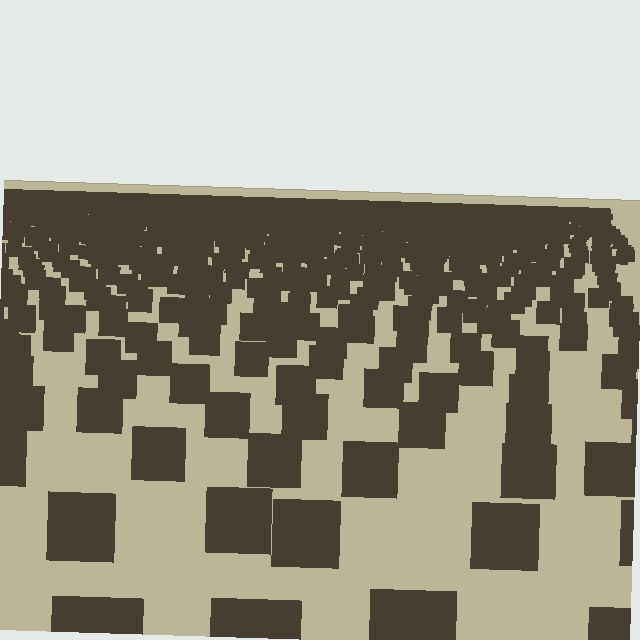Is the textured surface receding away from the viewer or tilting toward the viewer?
The surface is receding away from the viewer. Texture elements get smaller and denser toward the top.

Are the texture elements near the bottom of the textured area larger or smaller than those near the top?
Larger. Near the bottom, elements are closer to the viewer and appear at a bigger on-screen size.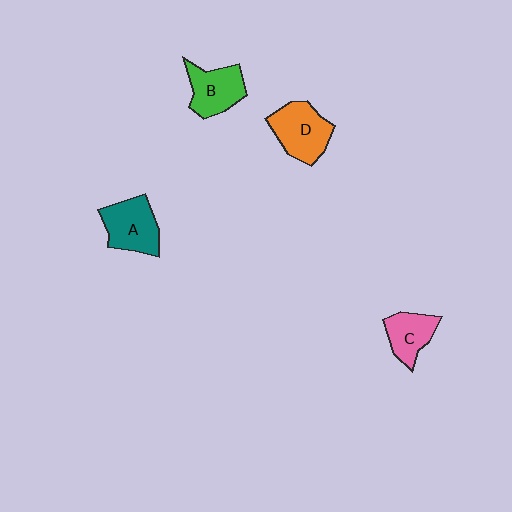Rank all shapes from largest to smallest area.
From largest to smallest: D (orange), A (teal), B (green), C (pink).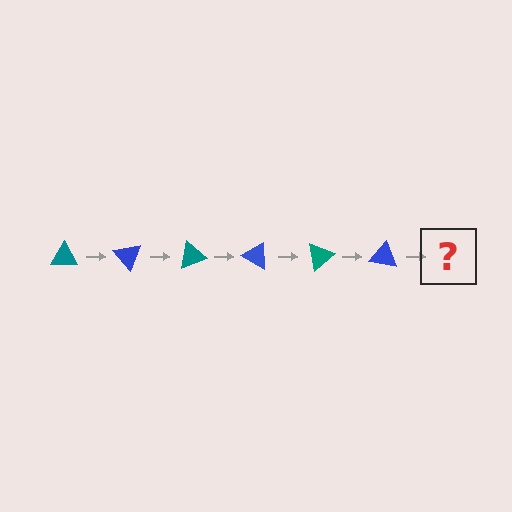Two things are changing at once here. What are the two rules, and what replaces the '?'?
The two rules are that it rotates 50 degrees each step and the color cycles through teal and blue. The '?' should be a teal triangle, rotated 300 degrees from the start.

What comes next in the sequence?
The next element should be a teal triangle, rotated 300 degrees from the start.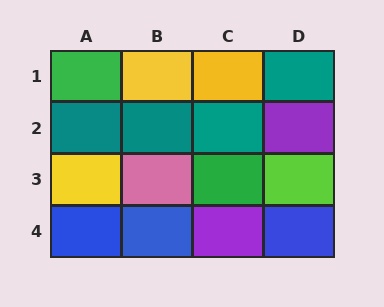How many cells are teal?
4 cells are teal.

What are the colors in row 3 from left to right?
Yellow, pink, green, lime.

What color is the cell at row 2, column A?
Teal.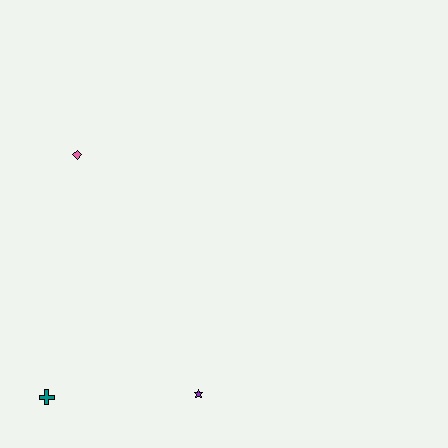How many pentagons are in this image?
There are no pentagons.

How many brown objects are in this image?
There are no brown objects.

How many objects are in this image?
There are 3 objects.